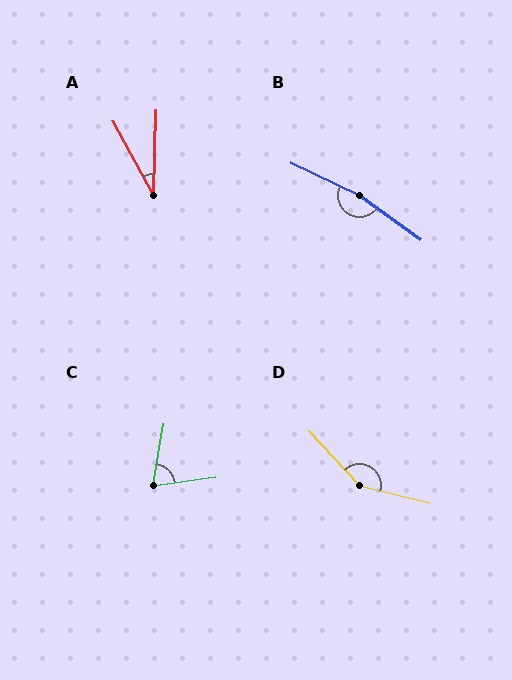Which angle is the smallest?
A, at approximately 30 degrees.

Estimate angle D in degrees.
Approximately 147 degrees.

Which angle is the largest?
B, at approximately 170 degrees.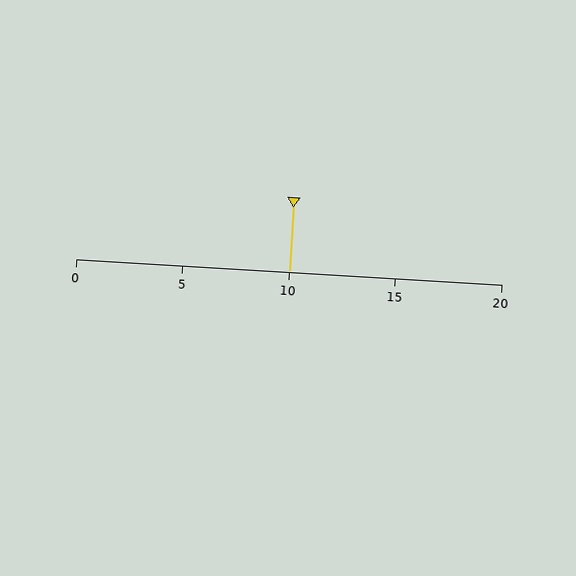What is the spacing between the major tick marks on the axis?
The major ticks are spaced 5 apart.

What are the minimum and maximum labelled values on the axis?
The axis runs from 0 to 20.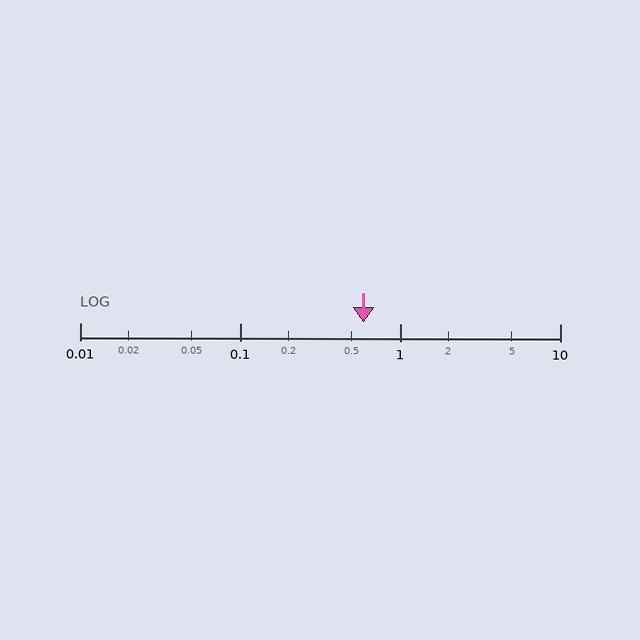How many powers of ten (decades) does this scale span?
The scale spans 3 decades, from 0.01 to 10.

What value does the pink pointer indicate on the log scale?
The pointer indicates approximately 0.59.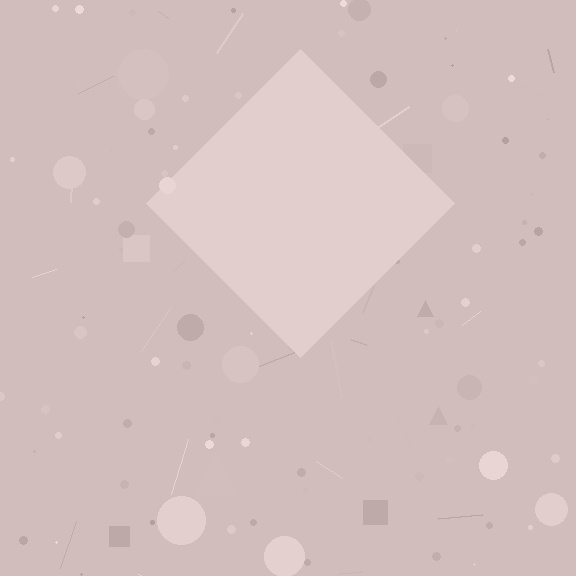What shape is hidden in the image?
A diamond is hidden in the image.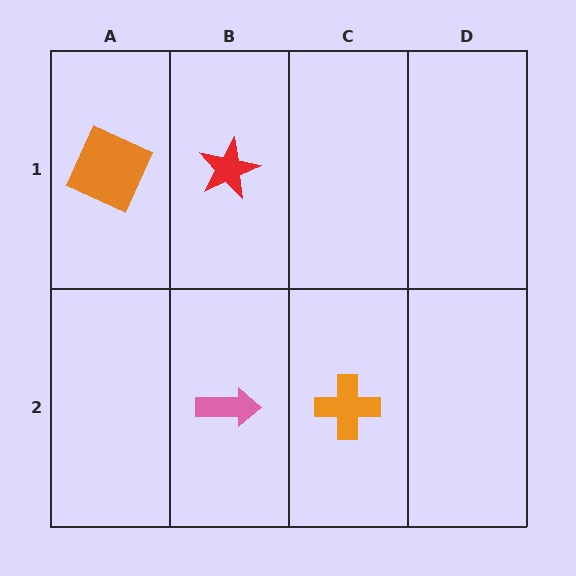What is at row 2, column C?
An orange cross.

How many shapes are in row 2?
2 shapes.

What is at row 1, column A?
An orange square.